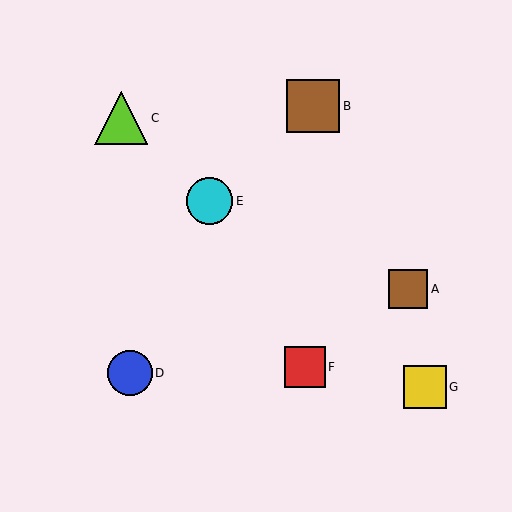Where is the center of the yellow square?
The center of the yellow square is at (425, 387).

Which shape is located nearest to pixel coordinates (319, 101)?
The brown square (labeled B) at (313, 106) is nearest to that location.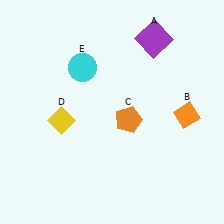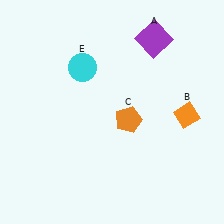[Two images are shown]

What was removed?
The yellow diamond (D) was removed in Image 2.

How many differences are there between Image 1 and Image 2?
There is 1 difference between the two images.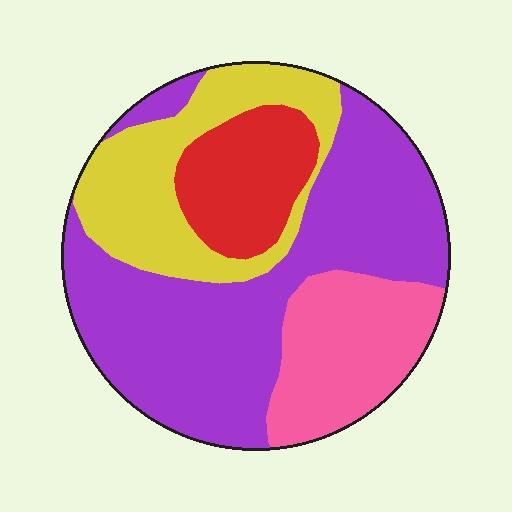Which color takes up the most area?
Purple, at roughly 45%.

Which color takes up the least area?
Red, at roughly 15%.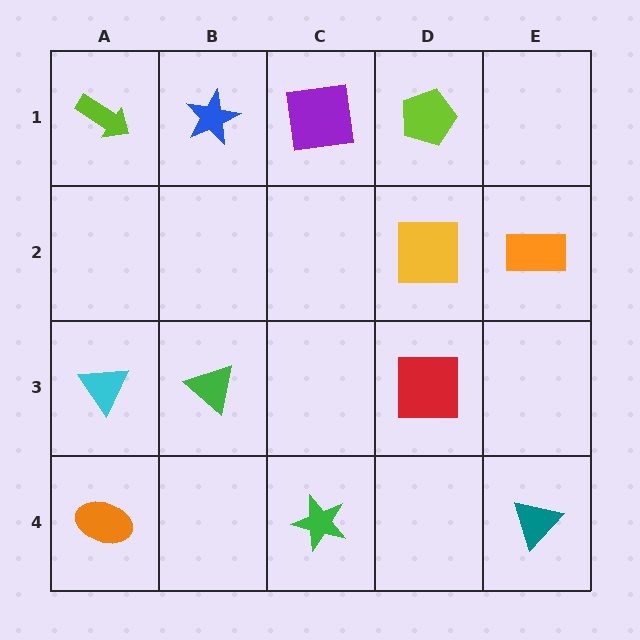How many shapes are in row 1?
4 shapes.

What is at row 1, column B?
A blue star.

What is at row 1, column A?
A lime arrow.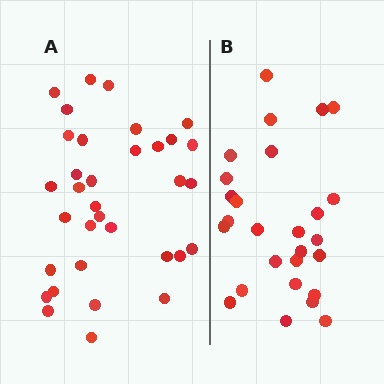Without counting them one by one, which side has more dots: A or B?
Region A (the left region) has more dots.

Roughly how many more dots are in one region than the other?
Region A has roughly 8 or so more dots than region B.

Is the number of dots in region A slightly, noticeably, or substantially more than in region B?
Region A has noticeably more, but not dramatically so. The ratio is roughly 1.3 to 1.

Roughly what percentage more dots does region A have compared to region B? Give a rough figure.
About 25% more.